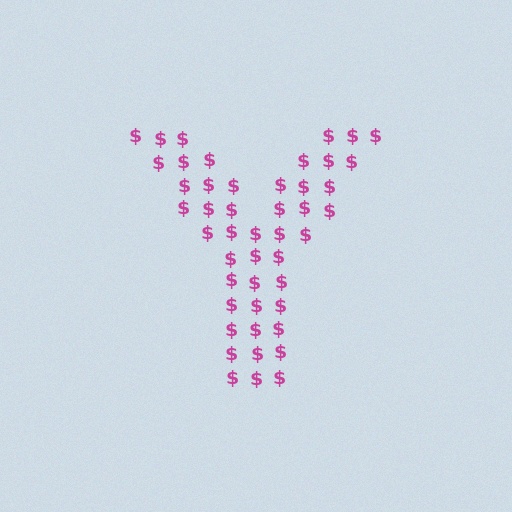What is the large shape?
The large shape is the letter Y.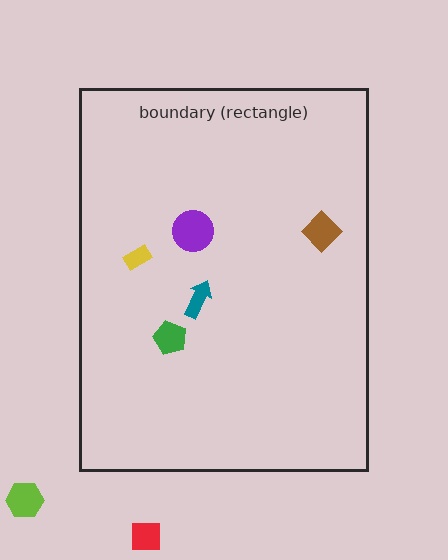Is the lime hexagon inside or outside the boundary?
Outside.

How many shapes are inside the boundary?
5 inside, 2 outside.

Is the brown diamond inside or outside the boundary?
Inside.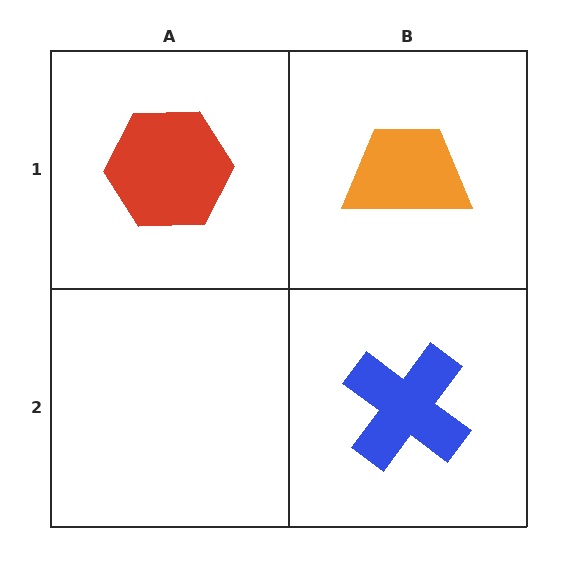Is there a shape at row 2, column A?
No, that cell is empty.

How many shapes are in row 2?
1 shape.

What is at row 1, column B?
An orange trapezoid.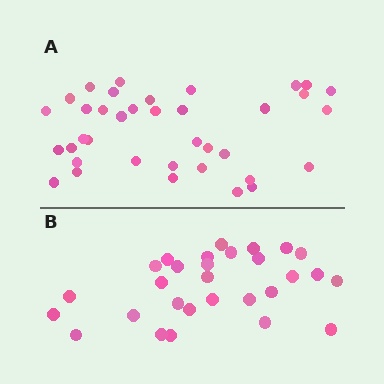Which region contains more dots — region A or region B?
Region A (the top region) has more dots.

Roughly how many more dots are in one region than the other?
Region A has roughly 8 or so more dots than region B.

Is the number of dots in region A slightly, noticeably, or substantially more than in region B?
Region A has noticeably more, but not dramatically so. The ratio is roughly 1.3 to 1.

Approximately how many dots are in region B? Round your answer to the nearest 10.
About 30 dots. (The exact count is 29, which rounds to 30.)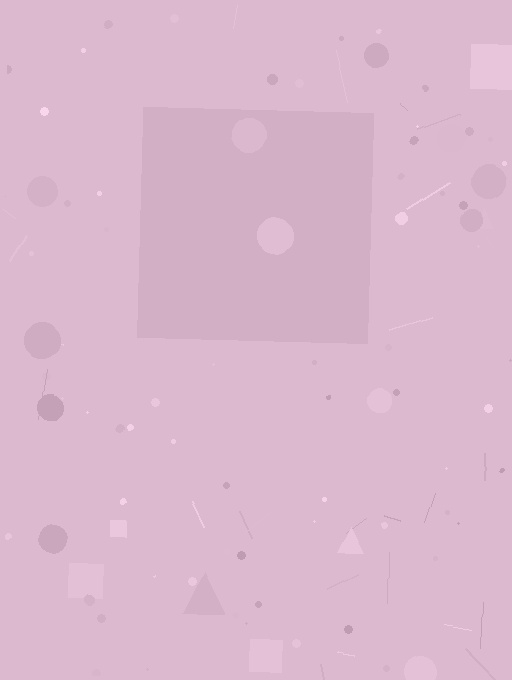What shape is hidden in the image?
A square is hidden in the image.